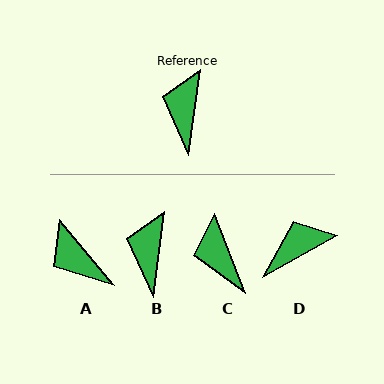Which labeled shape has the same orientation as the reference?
B.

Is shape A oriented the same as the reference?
No, it is off by about 48 degrees.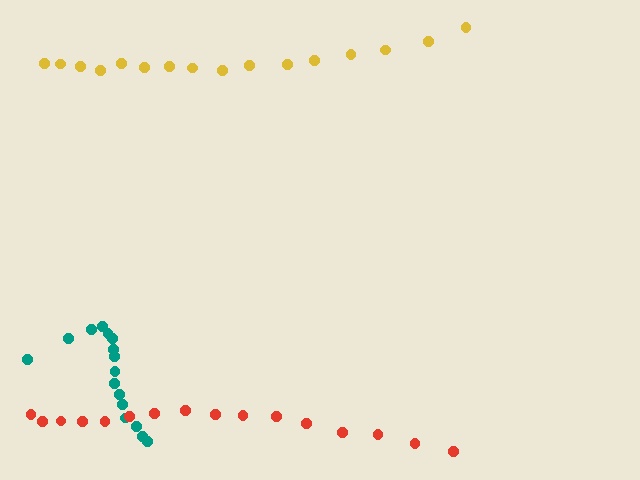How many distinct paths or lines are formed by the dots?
There are 3 distinct paths.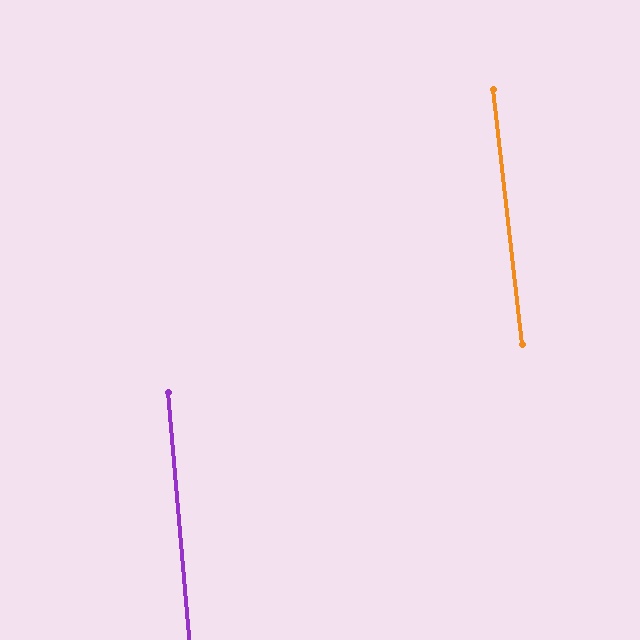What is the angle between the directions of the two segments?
Approximately 1 degree.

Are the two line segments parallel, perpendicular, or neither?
Parallel — their directions differ by only 1.4°.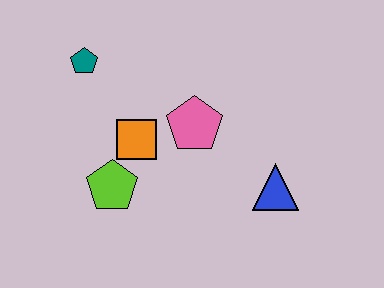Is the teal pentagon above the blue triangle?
Yes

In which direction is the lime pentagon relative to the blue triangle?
The lime pentagon is to the left of the blue triangle.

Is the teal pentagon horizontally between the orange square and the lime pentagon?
No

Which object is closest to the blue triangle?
The pink pentagon is closest to the blue triangle.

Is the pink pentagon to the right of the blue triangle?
No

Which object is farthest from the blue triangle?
The teal pentagon is farthest from the blue triangle.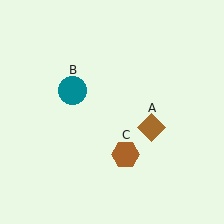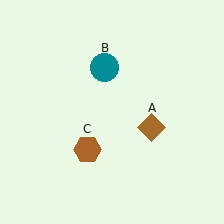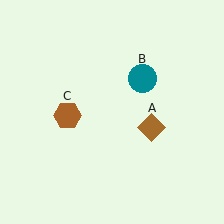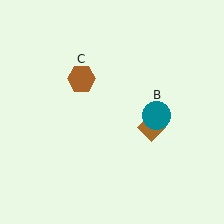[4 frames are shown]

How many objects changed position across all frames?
2 objects changed position: teal circle (object B), brown hexagon (object C).